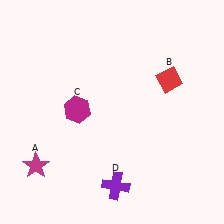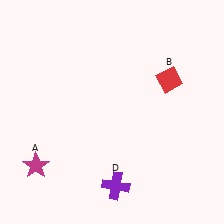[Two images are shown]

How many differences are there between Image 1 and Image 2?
There is 1 difference between the two images.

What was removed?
The magenta hexagon (C) was removed in Image 2.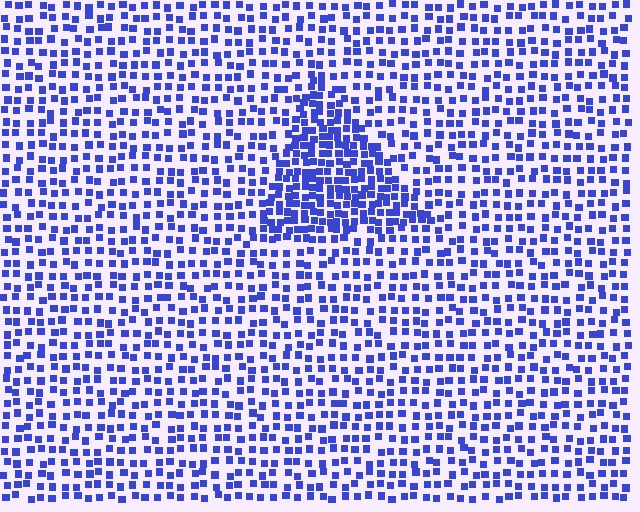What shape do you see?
I see a triangle.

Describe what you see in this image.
The image contains small blue elements arranged at two different densities. A triangle-shaped region is visible where the elements are more densely packed than the surrounding area.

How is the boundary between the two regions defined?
The boundary is defined by a change in element density (approximately 2.0x ratio). All elements are the same color, size, and shape.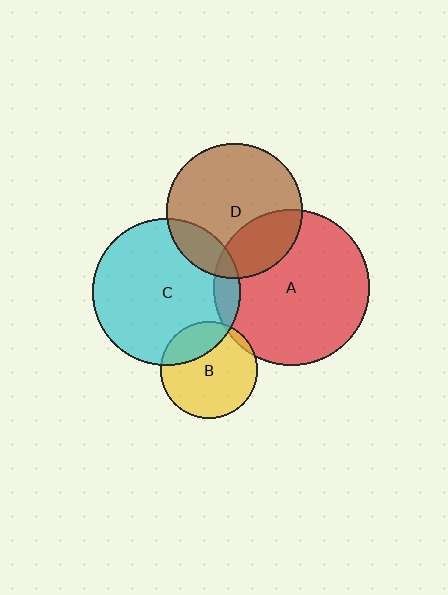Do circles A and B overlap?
Yes.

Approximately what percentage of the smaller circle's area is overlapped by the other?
Approximately 5%.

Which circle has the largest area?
Circle A (red).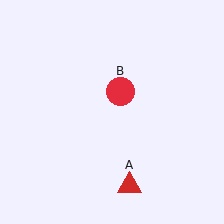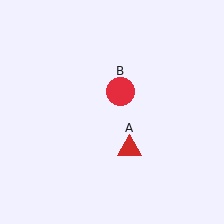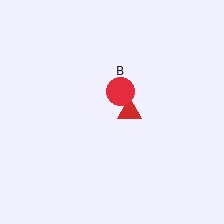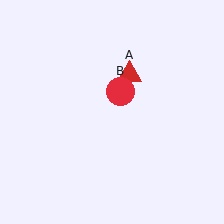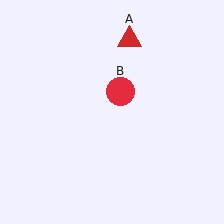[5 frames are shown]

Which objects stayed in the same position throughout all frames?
Red circle (object B) remained stationary.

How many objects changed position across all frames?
1 object changed position: red triangle (object A).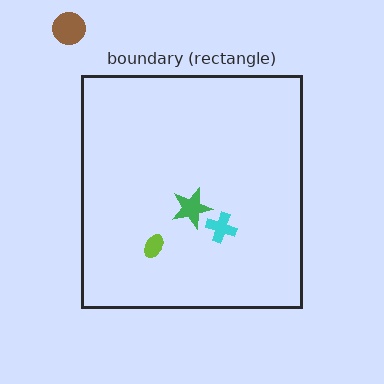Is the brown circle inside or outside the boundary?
Outside.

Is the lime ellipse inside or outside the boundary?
Inside.